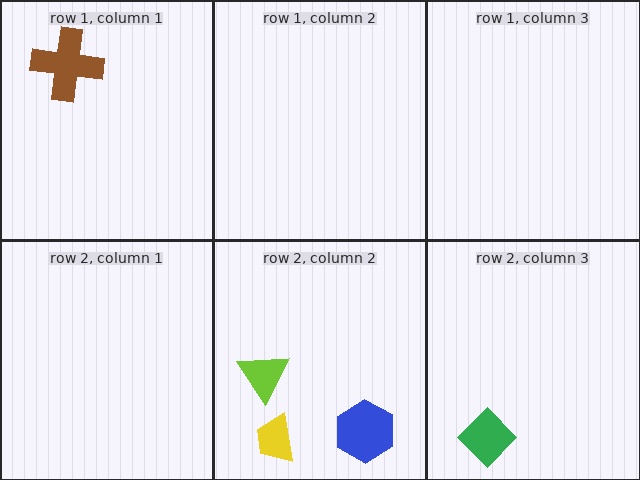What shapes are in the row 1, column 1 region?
The brown cross.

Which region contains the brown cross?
The row 1, column 1 region.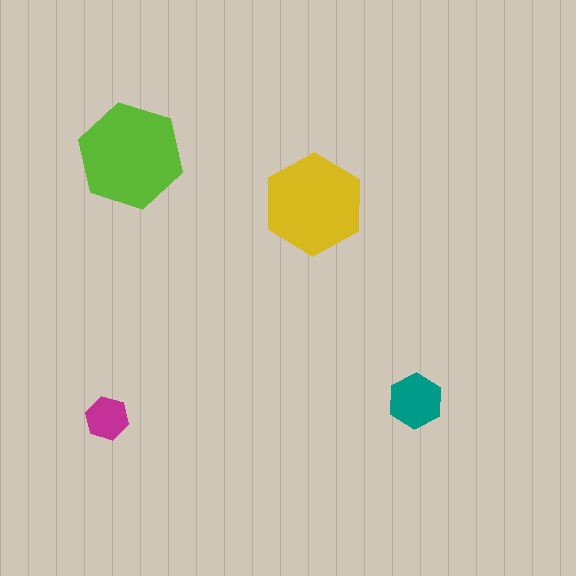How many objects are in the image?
There are 4 objects in the image.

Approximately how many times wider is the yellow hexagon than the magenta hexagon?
About 2.5 times wider.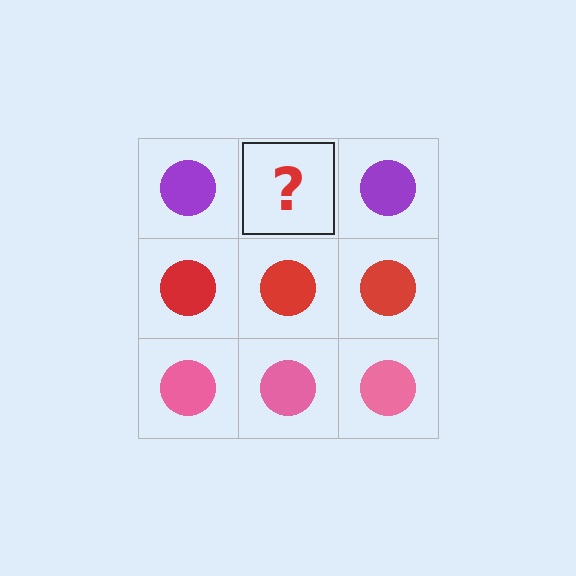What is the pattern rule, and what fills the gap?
The rule is that each row has a consistent color. The gap should be filled with a purple circle.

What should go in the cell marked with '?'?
The missing cell should contain a purple circle.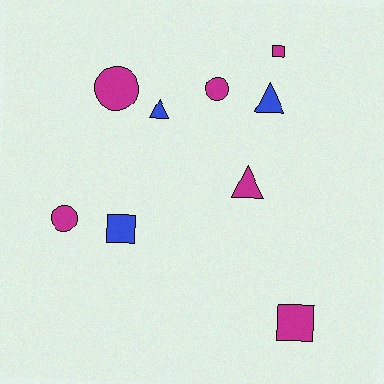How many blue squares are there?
There is 1 blue square.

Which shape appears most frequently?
Square, with 3 objects.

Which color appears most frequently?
Magenta, with 6 objects.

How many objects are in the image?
There are 9 objects.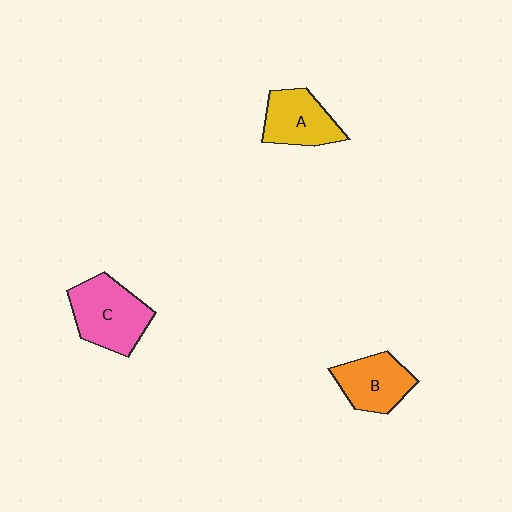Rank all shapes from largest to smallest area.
From largest to smallest: C (pink), A (yellow), B (orange).